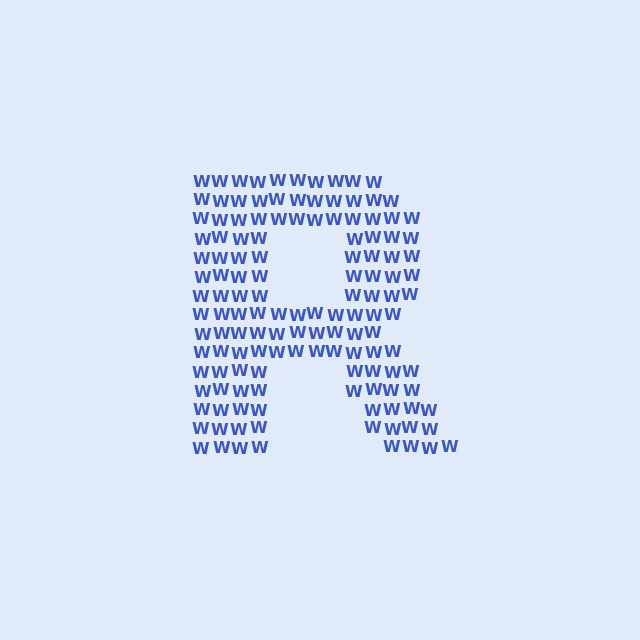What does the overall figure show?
The overall figure shows the letter R.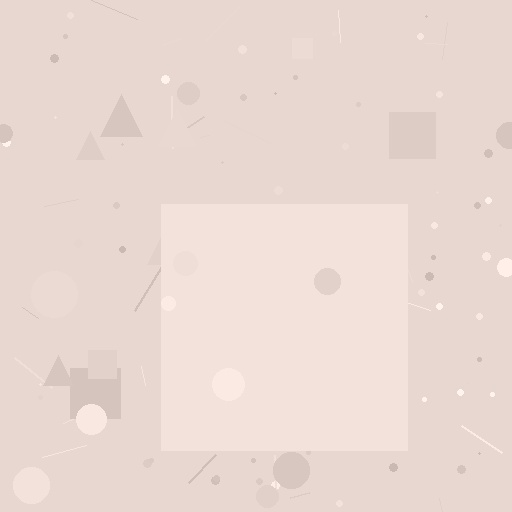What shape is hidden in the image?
A square is hidden in the image.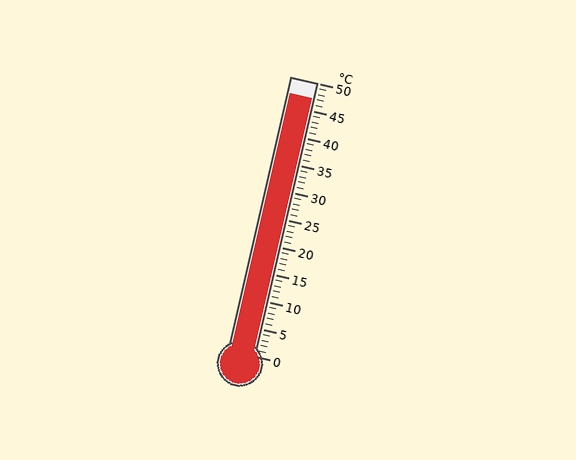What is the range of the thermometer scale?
The thermometer scale ranges from 0°C to 50°C.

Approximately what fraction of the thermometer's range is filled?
The thermometer is filled to approximately 95% of its range.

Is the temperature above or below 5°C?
The temperature is above 5°C.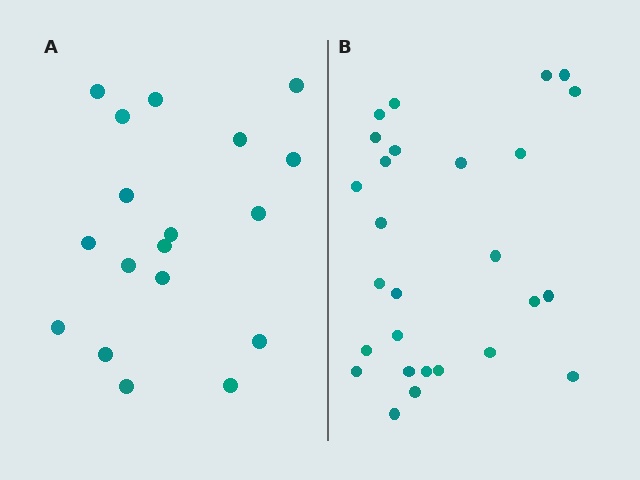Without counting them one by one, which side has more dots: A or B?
Region B (the right region) has more dots.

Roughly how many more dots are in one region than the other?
Region B has roughly 8 or so more dots than region A.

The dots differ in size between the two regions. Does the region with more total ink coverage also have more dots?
No. Region A has more total ink coverage because its dots are larger, but region B actually contains more individual dots. Total area can be misleading — the number of items is what matters here.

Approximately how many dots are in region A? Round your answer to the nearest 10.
About 20 dots. (The exact count is 18, which rounds to 20.)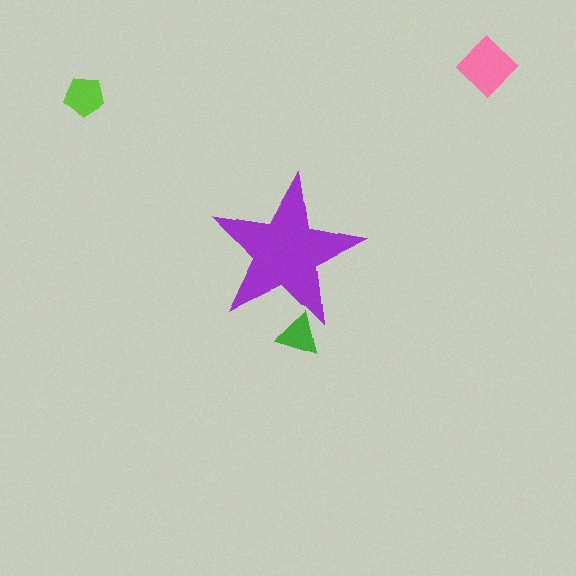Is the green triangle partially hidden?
Yes, the green triangle is partially hidden behind the purple star.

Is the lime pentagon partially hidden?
No, the lime pentagon is fully visible.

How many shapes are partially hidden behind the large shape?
1 shape is partially hidden.